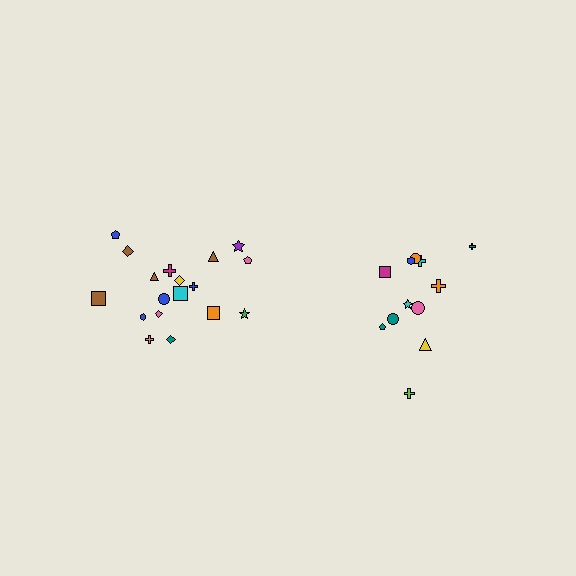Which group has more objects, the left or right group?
The left group.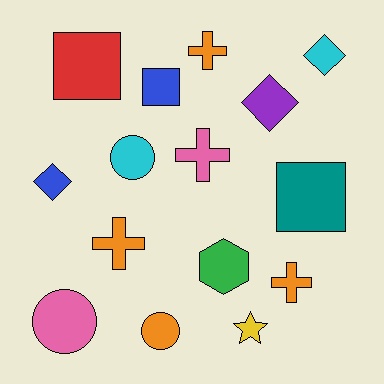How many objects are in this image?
There are 15 objects.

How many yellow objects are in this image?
There is 1 yellow object.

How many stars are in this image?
There is 1 star.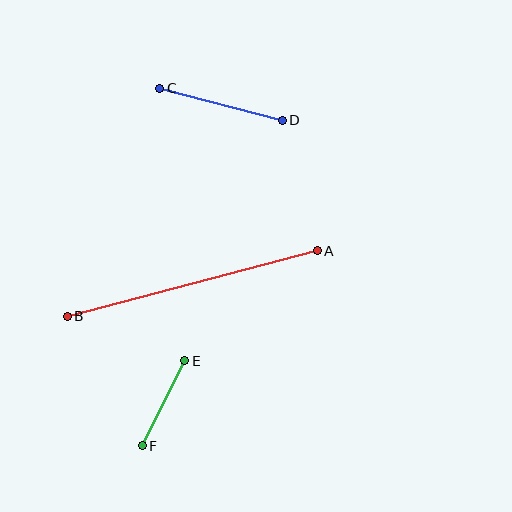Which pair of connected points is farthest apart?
Points A and B are farthest apart.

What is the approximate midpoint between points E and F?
The midpoint is at approximately (163, 403) pixels.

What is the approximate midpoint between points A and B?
The midpoint is at approximately (192, 283) pixels.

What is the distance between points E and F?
The distance is approximately 95 pixels.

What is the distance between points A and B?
The distance is approximately 258 pixels.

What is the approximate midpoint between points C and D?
The midpoint is at approximately (221, 104) pixels.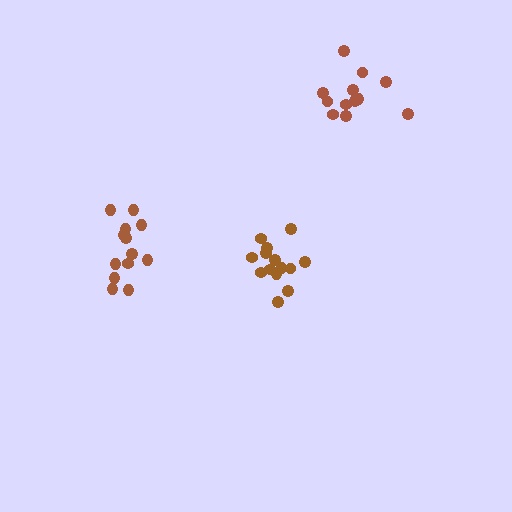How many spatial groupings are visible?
There are 3 spatial groupings.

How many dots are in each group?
Group 1: 13 dots, Group 2: 14 dots, Group 3: 12 dots (39 total).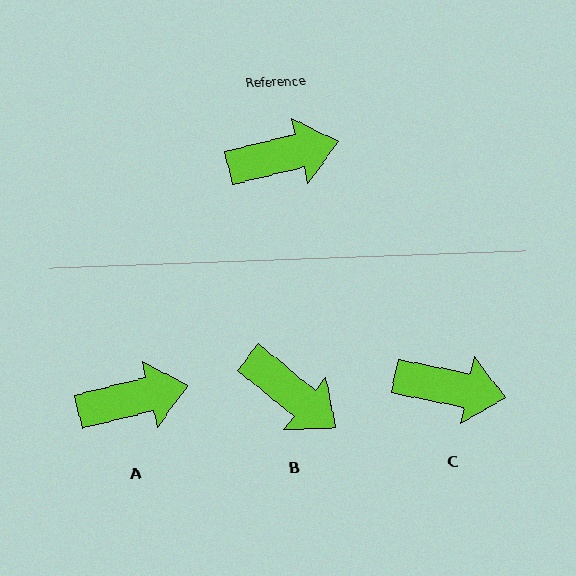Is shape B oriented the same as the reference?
No, it is off by about 53 degrees.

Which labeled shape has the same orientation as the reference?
A.